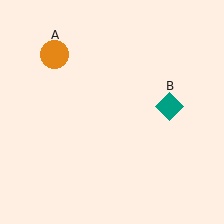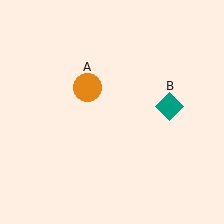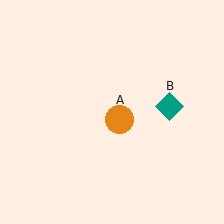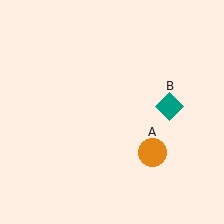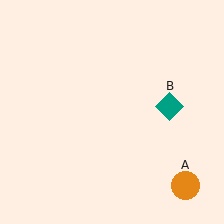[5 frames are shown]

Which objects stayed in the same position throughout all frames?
Teal diamond (object B) remained stationary.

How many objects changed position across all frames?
1 object changed position: orange circle (object A).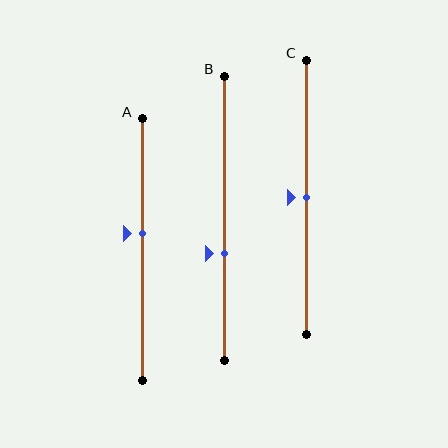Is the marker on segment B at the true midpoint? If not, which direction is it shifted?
No, the marker on segment B is shifted downward by about 12% of the segment length.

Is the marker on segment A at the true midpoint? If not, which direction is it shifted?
No, the marker on segment A is shifted upward by about 6% of the segment length.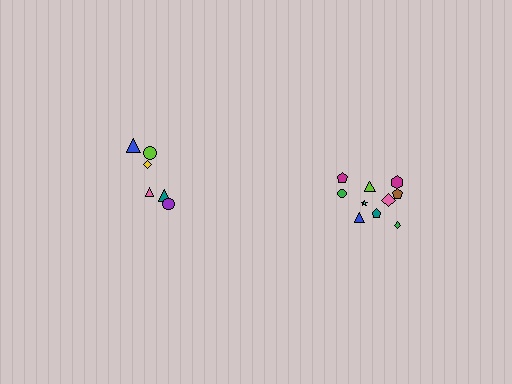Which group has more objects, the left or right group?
The right group.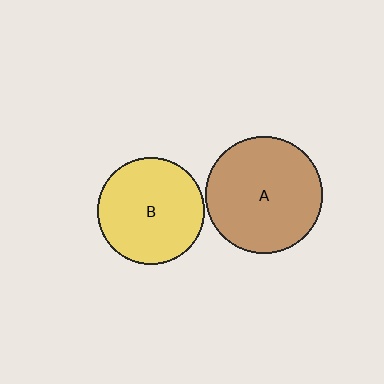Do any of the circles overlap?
No, none of the circles overlap.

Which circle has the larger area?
Circle A (brown).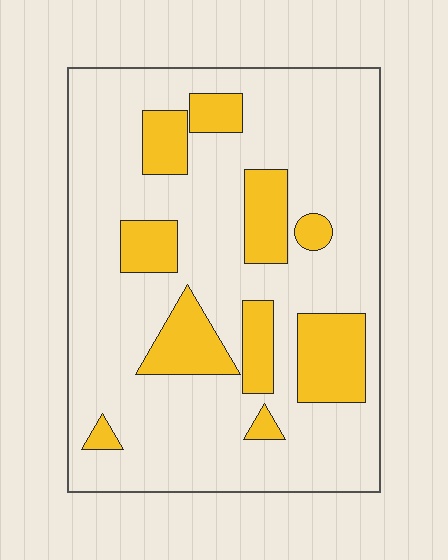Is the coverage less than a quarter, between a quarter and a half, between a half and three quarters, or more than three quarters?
Less than a quarter.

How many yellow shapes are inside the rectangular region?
10.